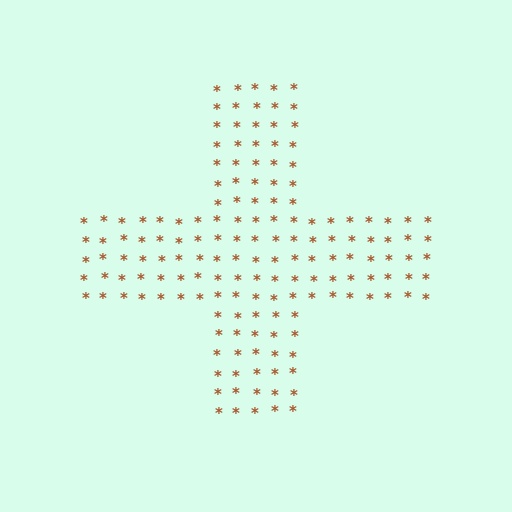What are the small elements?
The small elements are asterisks.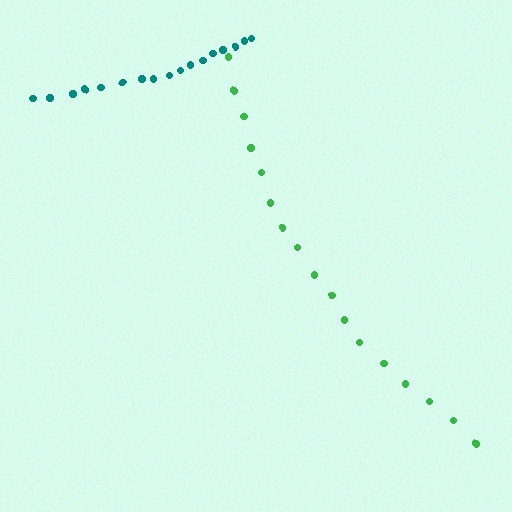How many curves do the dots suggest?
There are 2 distinct paths.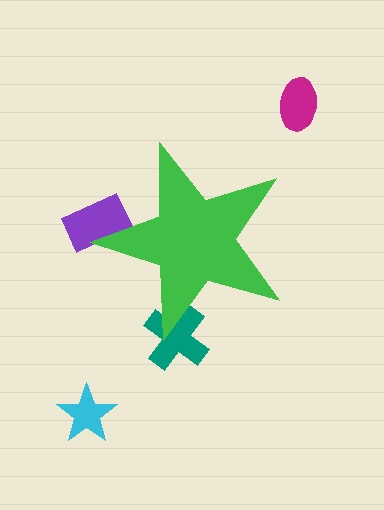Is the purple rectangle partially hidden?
Yes, the purple rectangle is partially hidden behind the green star.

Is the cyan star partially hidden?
No, the cyan star is fully visible.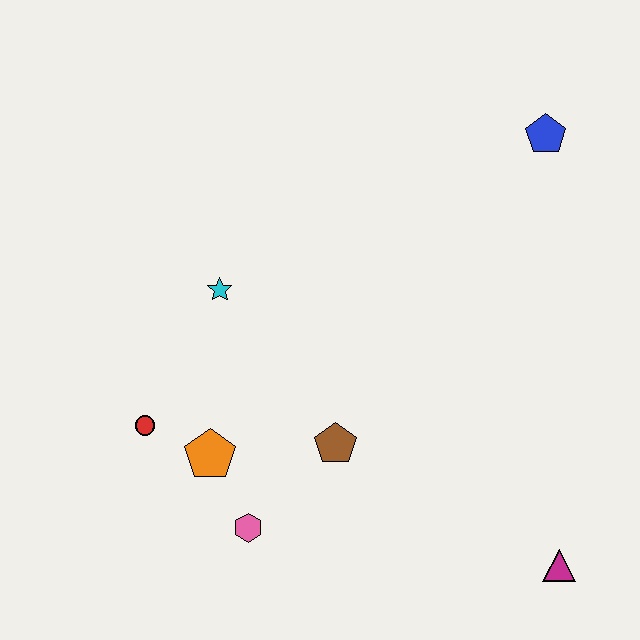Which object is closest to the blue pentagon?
The cyan star is closest to the blue pentagon.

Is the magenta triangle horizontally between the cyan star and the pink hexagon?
No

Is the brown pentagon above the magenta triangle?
Yes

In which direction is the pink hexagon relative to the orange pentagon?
The pink hexagon is below the orange pentagon.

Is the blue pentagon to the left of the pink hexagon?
No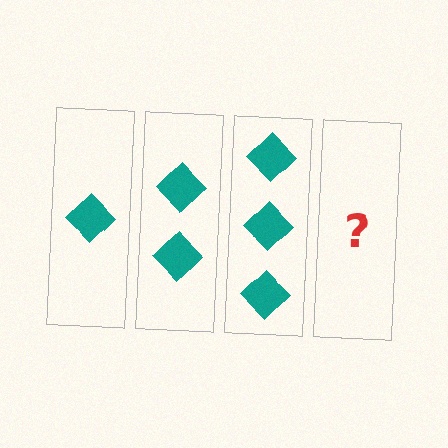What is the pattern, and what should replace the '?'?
The pattern is that each step adds one more diamond. The '?' should be 4 diamonds.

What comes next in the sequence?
The next element should be 4 diamonds.